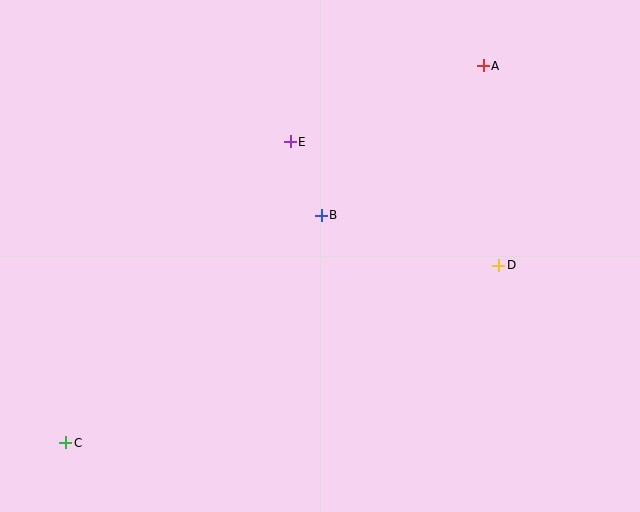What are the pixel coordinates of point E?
Point E is at (290, 142).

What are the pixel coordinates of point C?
Point C is at (66, 443).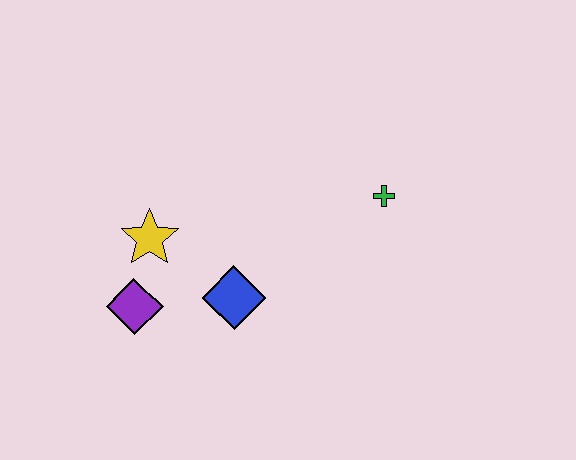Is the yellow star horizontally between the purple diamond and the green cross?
Yes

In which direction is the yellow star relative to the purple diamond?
The yellow star is above the purple diamond.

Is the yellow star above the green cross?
No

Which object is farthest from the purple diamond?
The green cross is farthest from the purple diamond.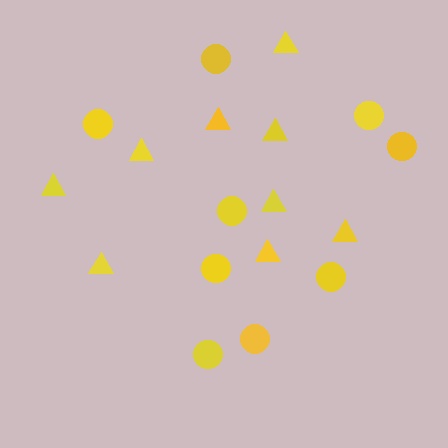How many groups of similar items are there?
There are 2 groups: one group of triangles (9) and one group of circles (9).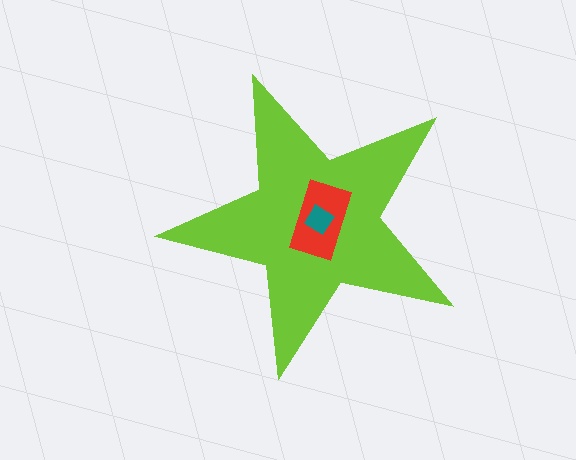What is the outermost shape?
The lime star.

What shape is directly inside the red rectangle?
The teal diamond.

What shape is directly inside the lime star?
The red rectangle.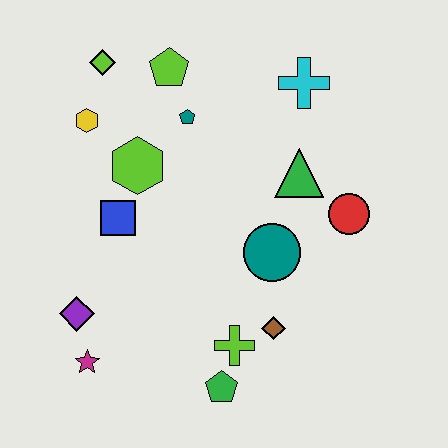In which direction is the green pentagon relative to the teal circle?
The green pentagon is below the teal circle.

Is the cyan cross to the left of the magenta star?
No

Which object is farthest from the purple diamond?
The cyan cross is farthest from the purple diamond.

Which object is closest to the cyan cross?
The green triangle is closest to the cyan cross.